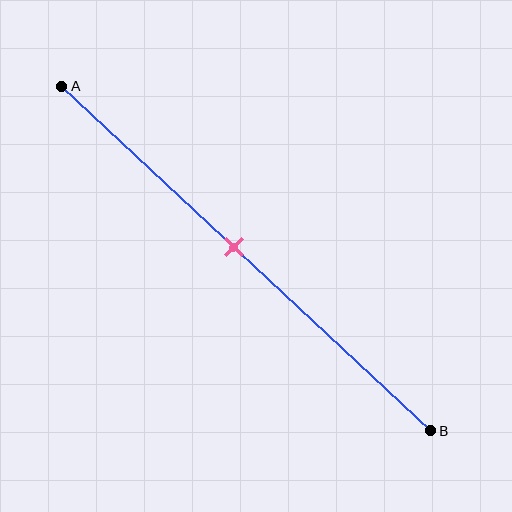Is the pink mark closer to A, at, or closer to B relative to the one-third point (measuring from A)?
The pink mark is closer to point B than the one-third point of segment AB.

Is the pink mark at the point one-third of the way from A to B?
No, the mark is at about 45% from A, not at the 33% one-third point.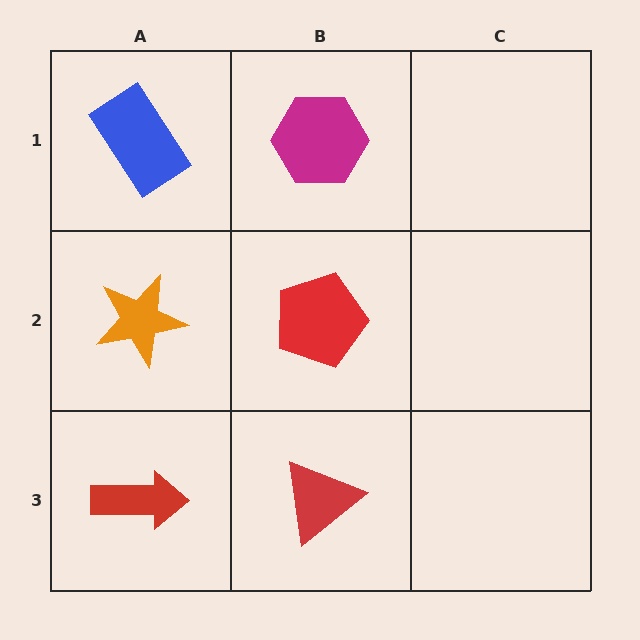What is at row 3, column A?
A red arrow.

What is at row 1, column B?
A magenta hexagon.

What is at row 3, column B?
A red triangle.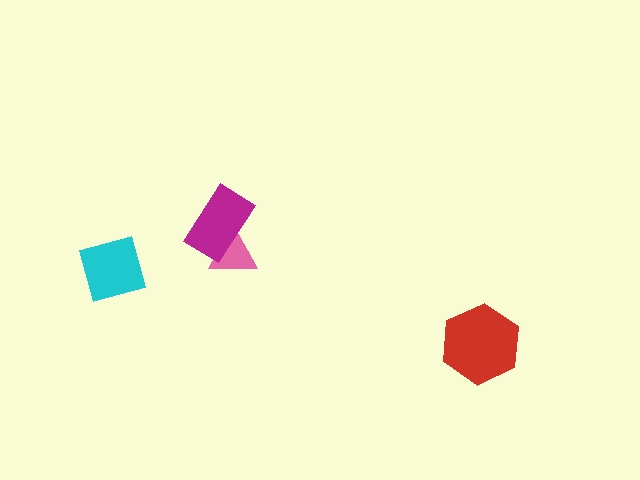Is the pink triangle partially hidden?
Yes, it is partially covered by another shape.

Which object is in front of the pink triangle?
The magenta rectangle is in front of the pink triangle.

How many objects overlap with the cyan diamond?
0 objects overlap with the cyan diamond.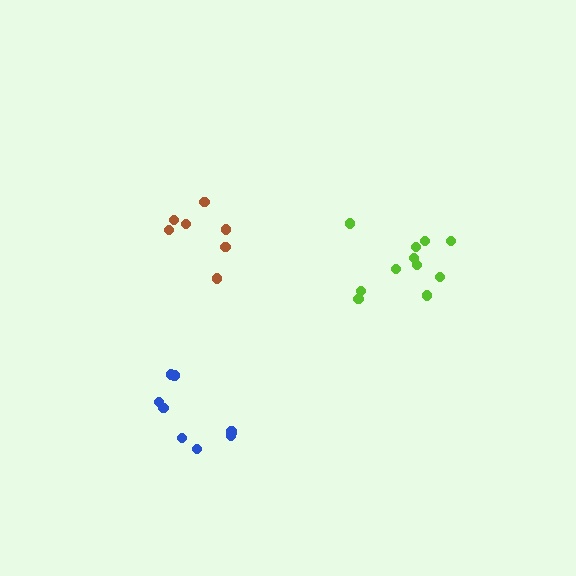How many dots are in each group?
Group 1: 7 dots, Group 2: 11 dots, Group 3: 9 dots (27 total).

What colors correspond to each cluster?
The clusters are colored: brown, lime, blue.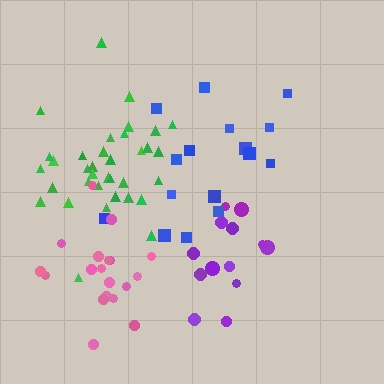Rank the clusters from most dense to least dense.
green, purple, pink, blue.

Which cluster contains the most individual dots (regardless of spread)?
Green (35).